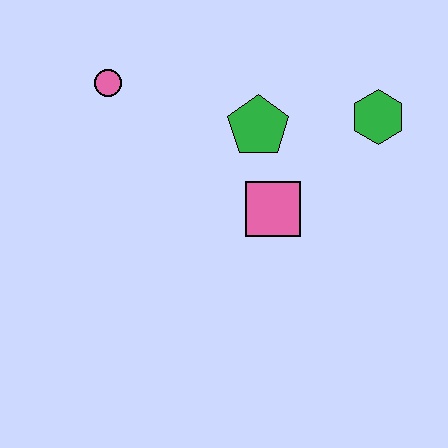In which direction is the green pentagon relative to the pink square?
The green pentagon is above the pink square.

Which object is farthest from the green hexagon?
The pink circle is farthest from the green hexagon.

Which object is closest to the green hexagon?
The green pentagon is closest to the green hexagon.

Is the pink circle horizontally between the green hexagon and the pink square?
No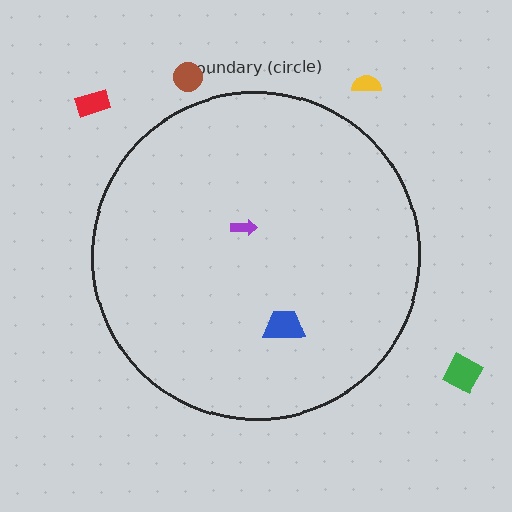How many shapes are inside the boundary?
2 inside, 4 outside.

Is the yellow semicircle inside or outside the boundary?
Outside.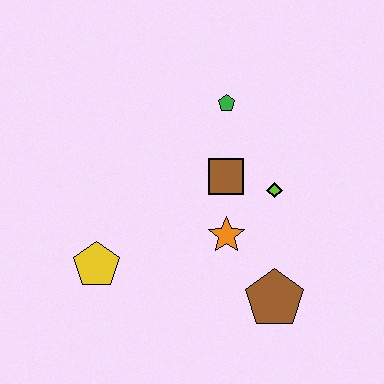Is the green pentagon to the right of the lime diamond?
No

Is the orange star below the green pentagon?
Yes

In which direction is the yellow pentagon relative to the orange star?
The yellow pentagon is to the left of the orange star.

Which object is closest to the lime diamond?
The brown square is closest to the lime diamond.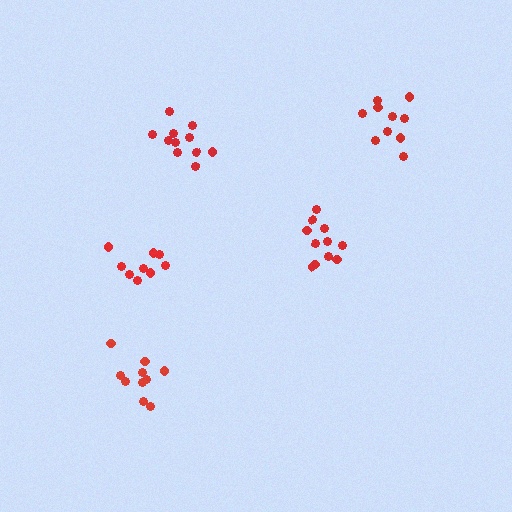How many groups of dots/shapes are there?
There are 5 groups.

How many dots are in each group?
Group 1: 11 dots, Group 2: 11 dots, Group 3: 10 dots, Group 4: 10 dots, Group 5: 9 dots (51 total).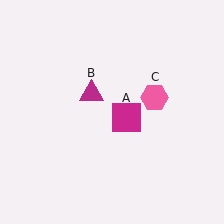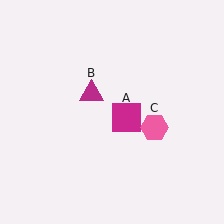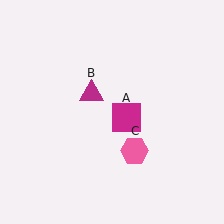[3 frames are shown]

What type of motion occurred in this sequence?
The pink hexagon (object C) rotated clockwise around the center of the scene.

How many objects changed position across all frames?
1 object changed position: pink hexagon (object C).